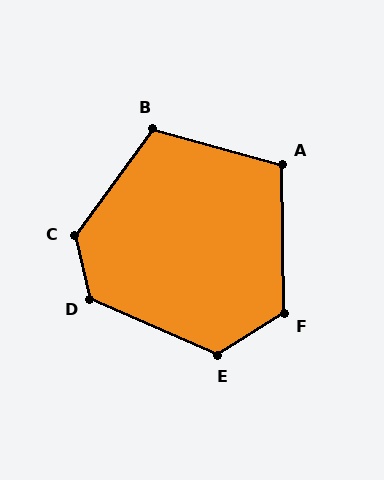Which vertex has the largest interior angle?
C, at approximately 130 degrees.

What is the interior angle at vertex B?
Approximately 111 degrees (obtuse).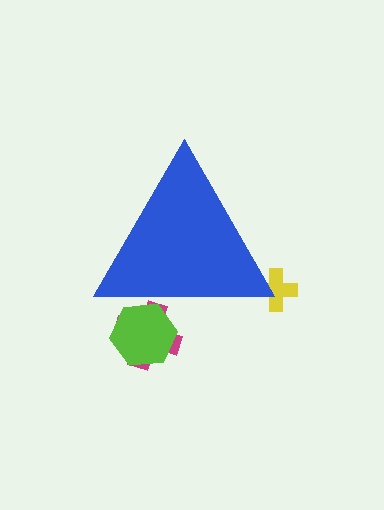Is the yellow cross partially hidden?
Yes, the yellow cross is partially hidden behind the blue triangle.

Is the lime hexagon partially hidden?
Yes, the lime hexagon is partially hidden behind the blue triangle.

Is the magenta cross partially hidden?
Yes, the magenta cross is partially hidden behind the blue triangle.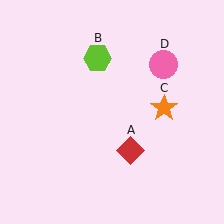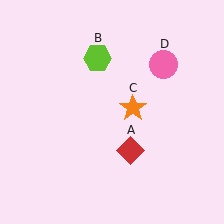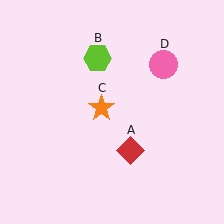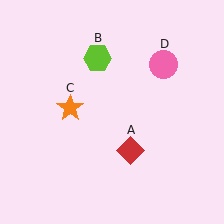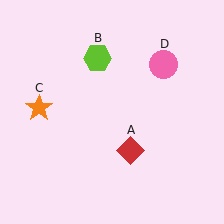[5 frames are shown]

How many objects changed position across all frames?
1 object changed position: orange star (object C).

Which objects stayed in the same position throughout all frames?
Red diamond (object A) and lime hexagon (object B) and pink circle (object D) remained stationary.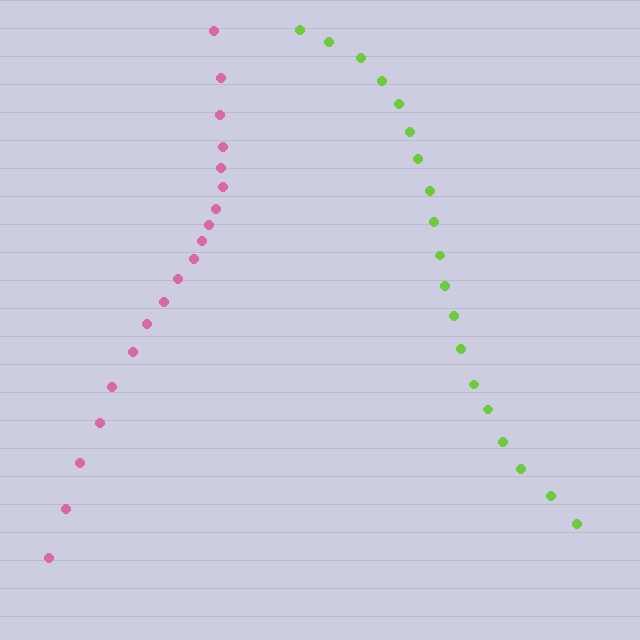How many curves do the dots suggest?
There are 2 distinct paths.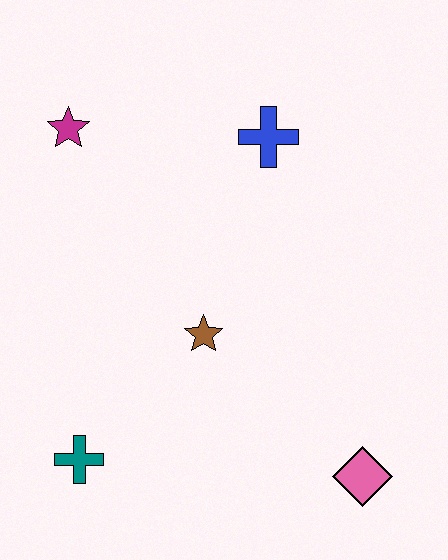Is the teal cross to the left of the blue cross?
Yes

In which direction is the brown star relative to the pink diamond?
The brown star is to the left of the pink diamond.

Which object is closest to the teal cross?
The brown star is closest to the teal cross.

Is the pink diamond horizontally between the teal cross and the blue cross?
No